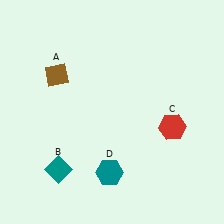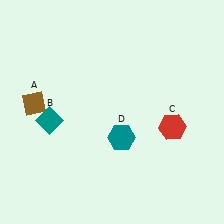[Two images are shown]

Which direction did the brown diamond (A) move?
The brown diamond (A) moved down.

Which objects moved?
The objects that moved are: the brown diamond (A), the teal diamond (B), the teal hexagon (D).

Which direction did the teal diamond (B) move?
The teal diamond (B) moved up.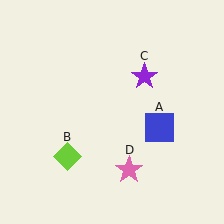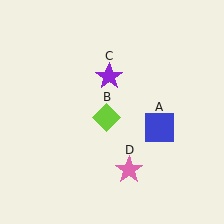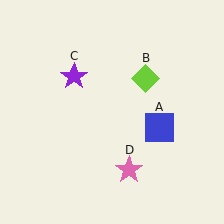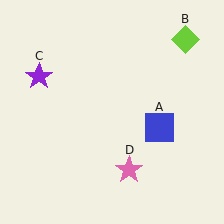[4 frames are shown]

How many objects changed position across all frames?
2 objects changed position: lime diamond (object B), purple star (object C).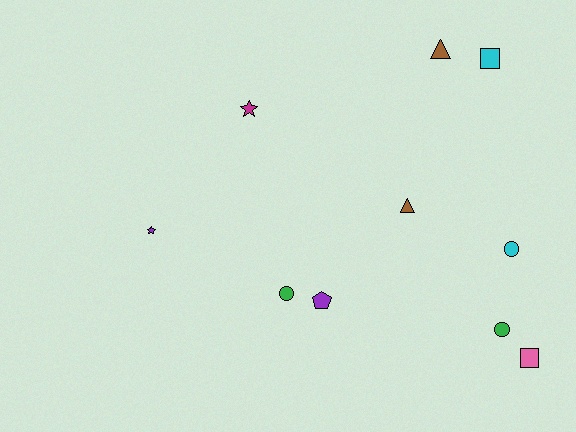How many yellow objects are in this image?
There are no yellow objects.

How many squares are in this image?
There are 2 squares.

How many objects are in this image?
There are 10 objects.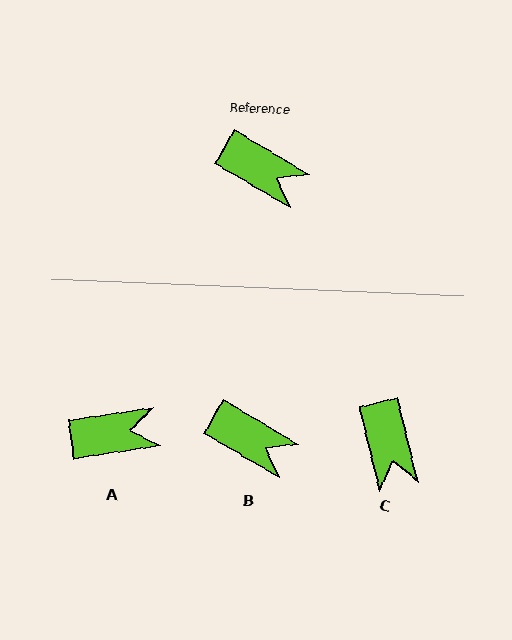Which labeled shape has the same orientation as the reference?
B.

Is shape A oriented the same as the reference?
No, it is off by about 39 degrees.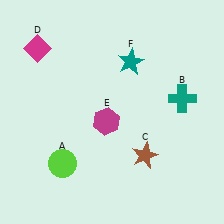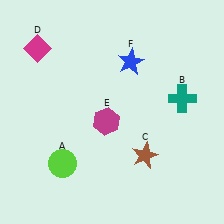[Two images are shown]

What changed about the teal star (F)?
In Image 1, F is teal. In Image 2, it changed to blue.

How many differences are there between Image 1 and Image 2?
There is 1 difference between the two images.